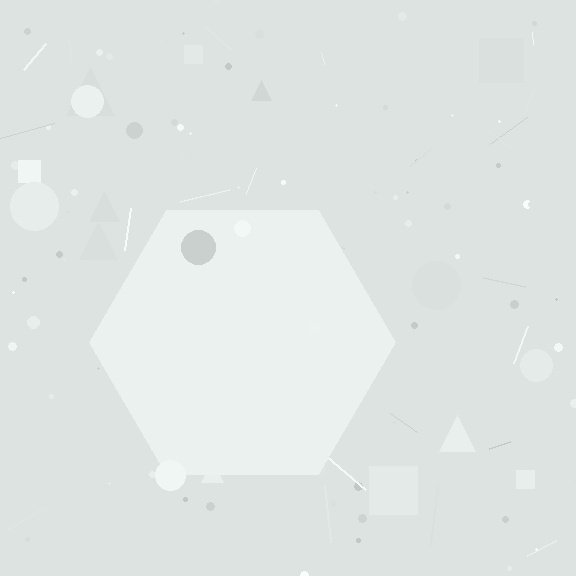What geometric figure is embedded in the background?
A hexagon is embedded in the background.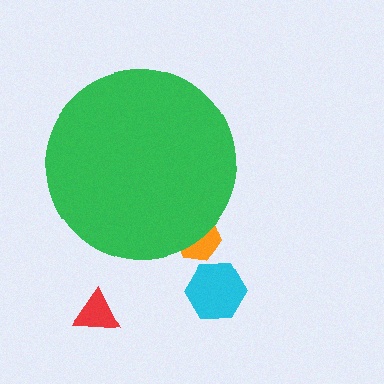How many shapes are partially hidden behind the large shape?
1 shape is partially hidden.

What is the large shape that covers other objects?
A green circle.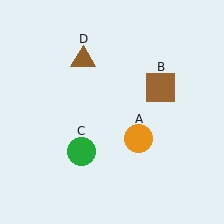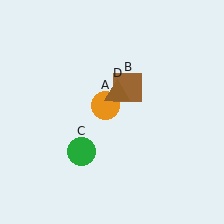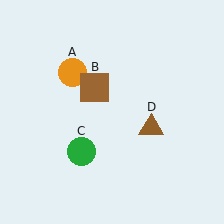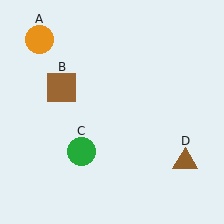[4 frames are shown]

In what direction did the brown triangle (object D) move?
The brown triangle (object D) moved down and to the right.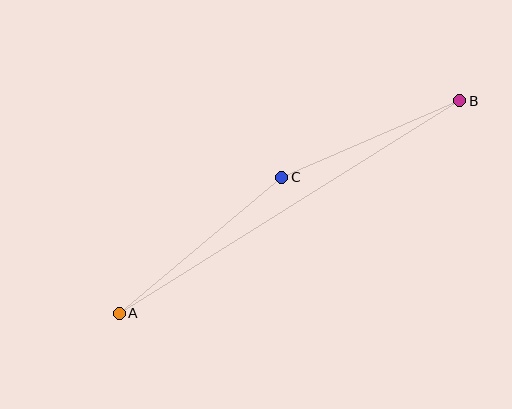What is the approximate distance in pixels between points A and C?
The distance between A and C is approximately 212 pixels.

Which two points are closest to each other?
Points B and C are closest to each other.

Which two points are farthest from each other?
Points A and B are farthest from each other.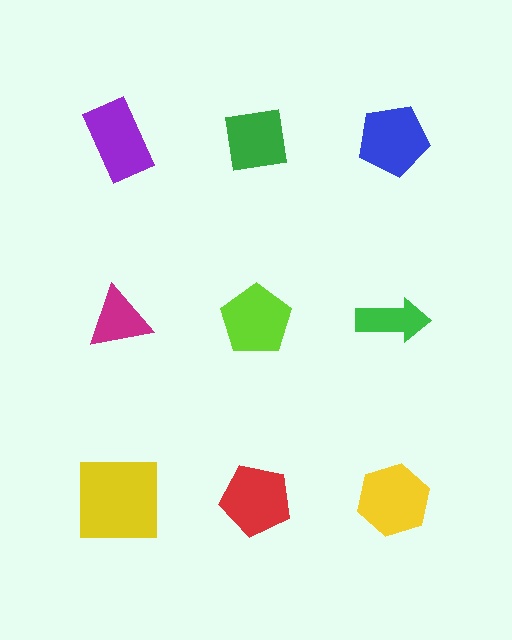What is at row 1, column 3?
A blue pentagon.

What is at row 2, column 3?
A green arrow.